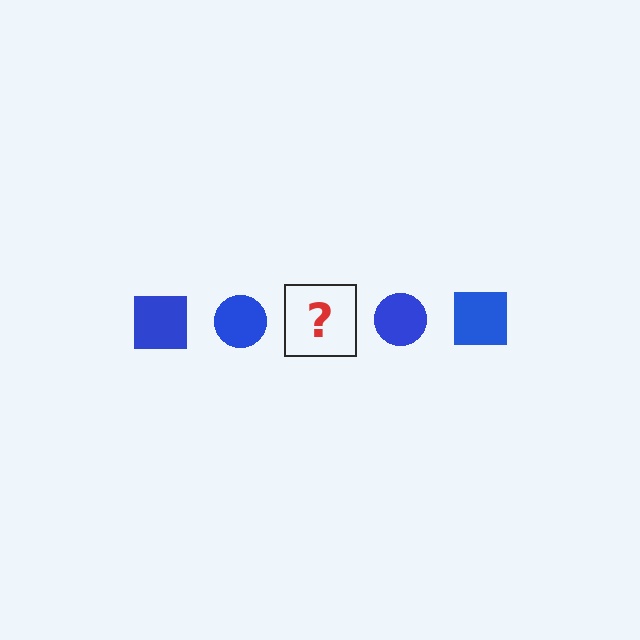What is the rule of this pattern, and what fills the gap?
The rule is that the pattern cycles through square, circle shapes in blue. The gap should be filled with a blue square.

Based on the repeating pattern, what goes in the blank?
The blank should be a blue square.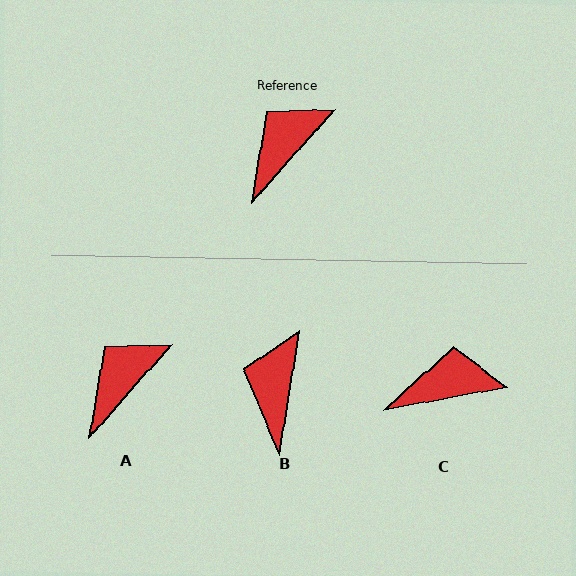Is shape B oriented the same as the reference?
No, it is off by about 33 degrees.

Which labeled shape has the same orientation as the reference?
A.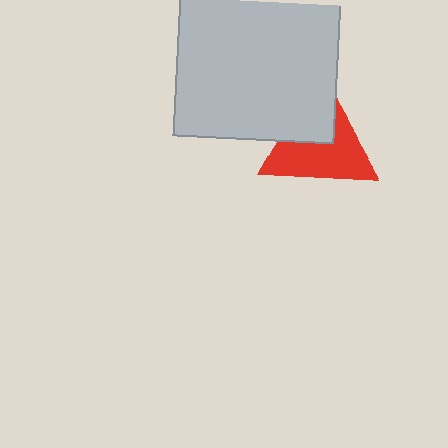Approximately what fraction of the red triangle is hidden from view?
Roughly 36% of the red triangle is hidden behind the light gray square.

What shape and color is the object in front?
The object in front is a light gray square.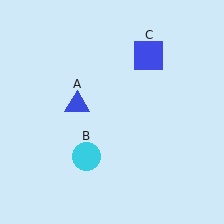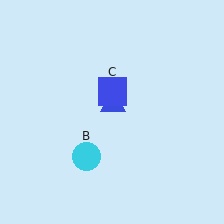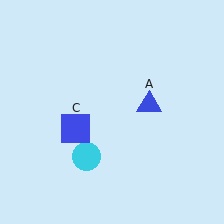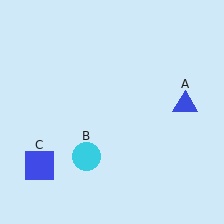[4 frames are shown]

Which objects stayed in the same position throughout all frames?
Cyan circle (object B) remained stationary.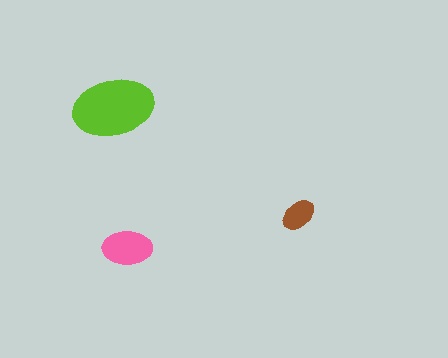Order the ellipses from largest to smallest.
the lime one, the pink one, the brown one.